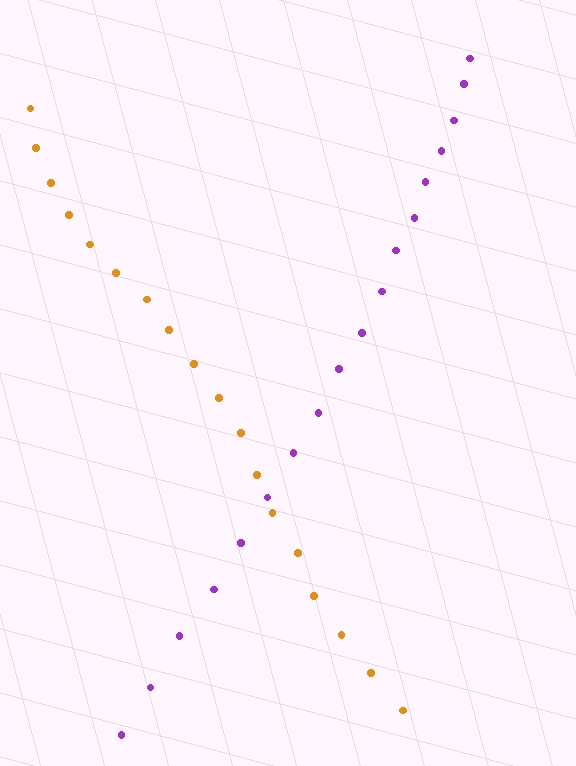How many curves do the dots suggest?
There are 2 distinct paths.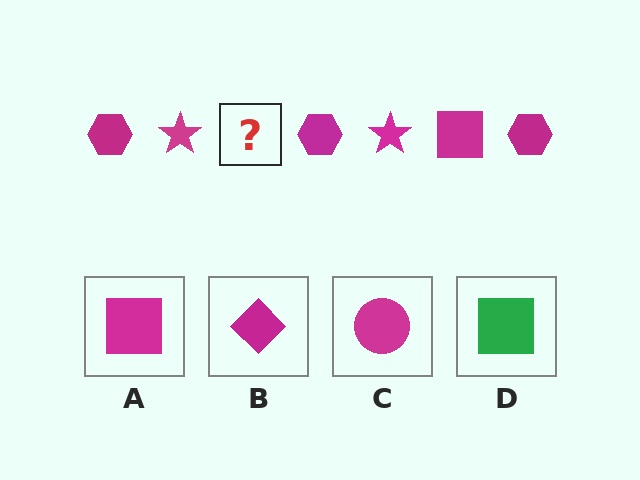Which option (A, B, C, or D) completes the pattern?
A.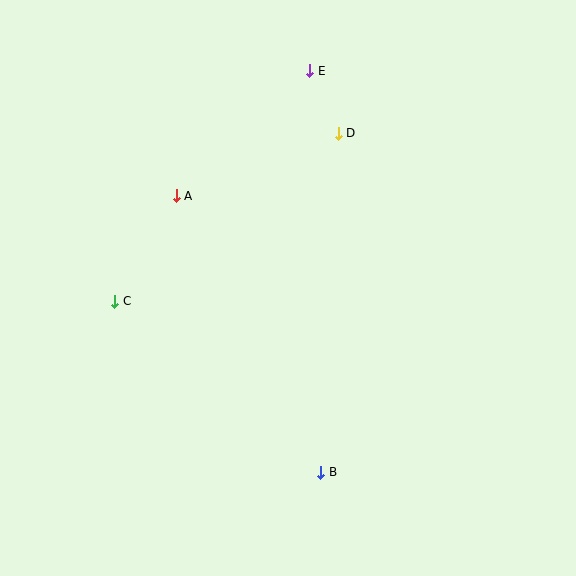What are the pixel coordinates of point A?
Point A is at (176, 196).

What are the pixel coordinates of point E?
Point E is at (310, 71).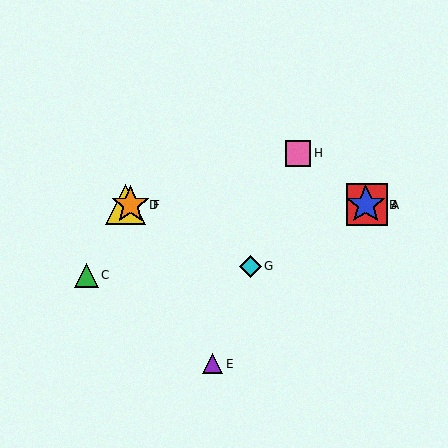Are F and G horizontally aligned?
No, F is at y≈205 and G is at y≈266.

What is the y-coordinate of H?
Object H is at y≈153.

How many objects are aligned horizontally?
4 objects (A, B, D, F) are aligned horizontally.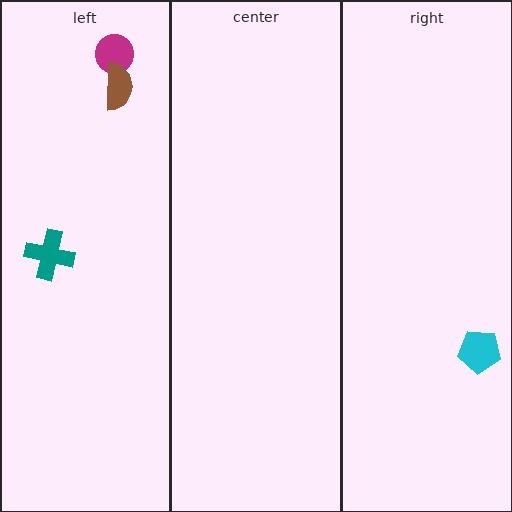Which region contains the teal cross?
The left region.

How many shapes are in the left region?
3.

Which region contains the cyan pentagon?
The right region.